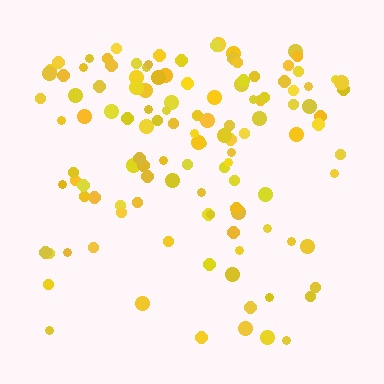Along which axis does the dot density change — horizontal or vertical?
Vertical.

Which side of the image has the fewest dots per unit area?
The bottom.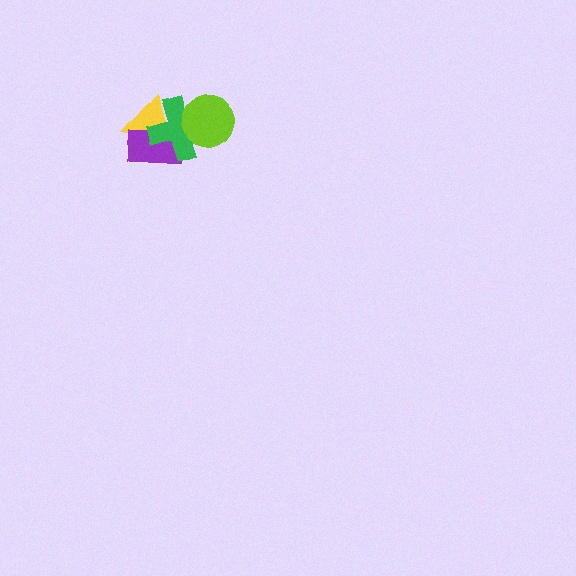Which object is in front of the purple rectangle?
The green cross is in front of the purple rectangle.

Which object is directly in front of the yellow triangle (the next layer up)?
The purple rectangle is directly in front of the yellow triangle.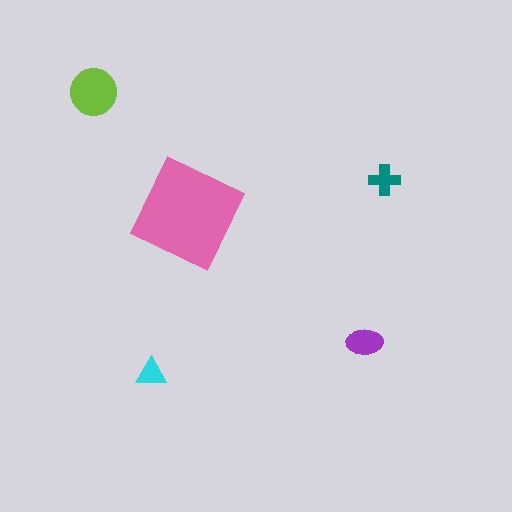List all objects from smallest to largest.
The cyan triangle, the teal cross, the purple ellipse, the lime circle, the pink diamond.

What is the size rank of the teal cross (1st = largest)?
4th.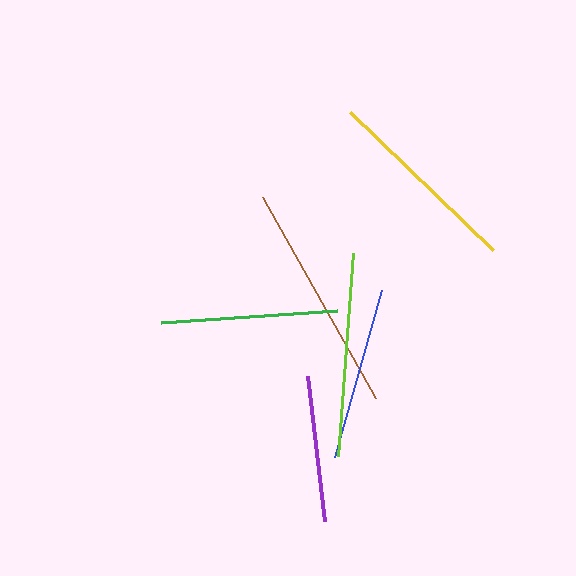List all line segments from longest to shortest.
From longest to shortest: brown, lime, yellow, green, blue, purple.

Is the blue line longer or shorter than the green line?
The green line is longer than the blue line.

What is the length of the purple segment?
The purple segment is approximately 147 pixels long.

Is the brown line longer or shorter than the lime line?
The brown line is longer than the lime line.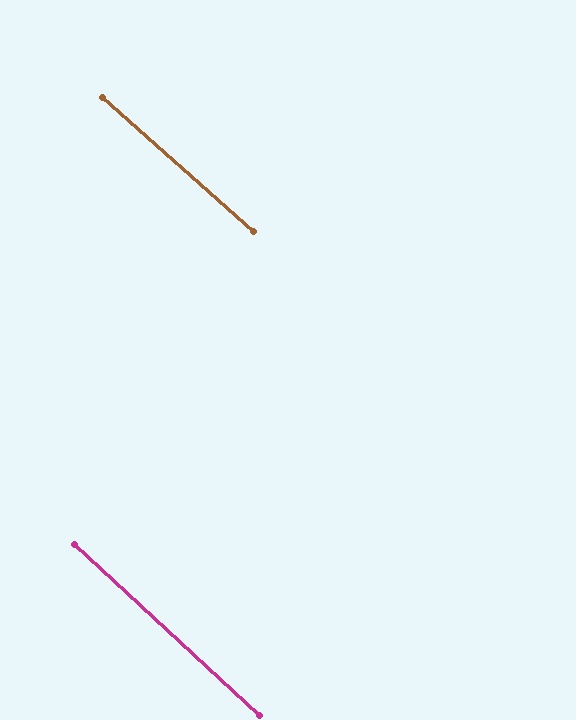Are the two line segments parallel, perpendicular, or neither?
Parallel — their directions differ by only 1.1°.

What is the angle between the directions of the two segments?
Approximately 1 degree.